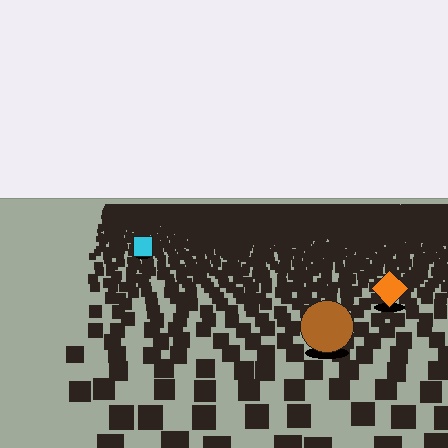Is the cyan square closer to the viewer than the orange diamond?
No. The orange diamond is closer — you can tell from the texture gradient: the ground texture is coarser near it.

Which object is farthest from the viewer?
The cyan square is farthest from the viewer. It appears smaller and the ground texture around it is denser.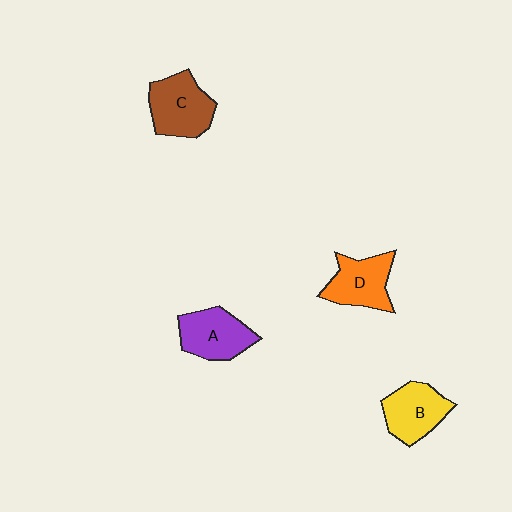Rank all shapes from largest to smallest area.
From largest to smallest: C (brown), A (purple), B (yellow), D (orange).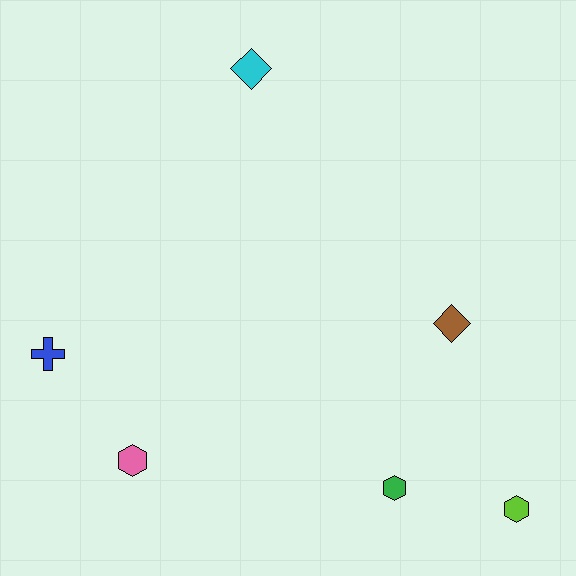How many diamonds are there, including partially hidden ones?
There are 2 diamonds.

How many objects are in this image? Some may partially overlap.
There are 6 objects.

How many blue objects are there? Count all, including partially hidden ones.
There is 1 blue object.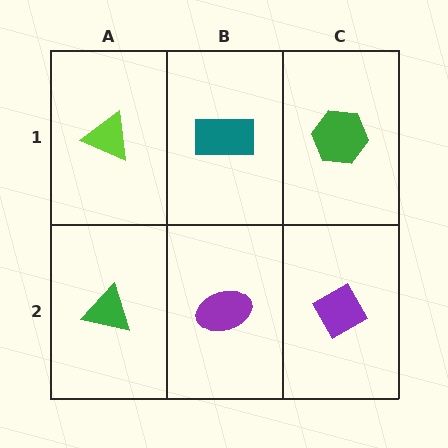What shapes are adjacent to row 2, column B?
A teal rectangle (row 1, column B), a green triangle (row 2, column A), a purple diamond (row 2, column C).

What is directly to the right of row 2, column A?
A purple ellipse.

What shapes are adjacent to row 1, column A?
A green triangle (row 2, column A), a teal rectangle (row 1, column B).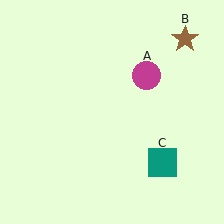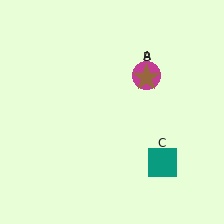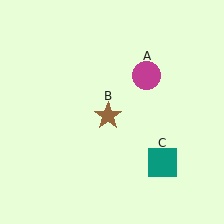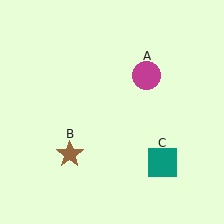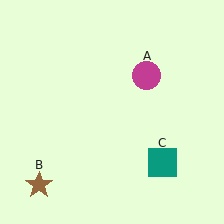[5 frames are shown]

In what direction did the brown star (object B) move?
The brown star (object B) moved down and to the left.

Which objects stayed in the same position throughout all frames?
Magenta circle (object A) and teal square (object C) remained stationary.